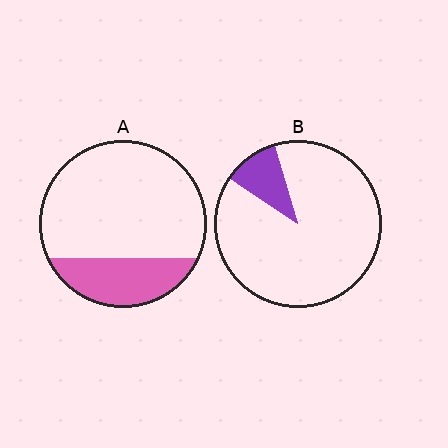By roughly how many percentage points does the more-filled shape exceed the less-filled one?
By roughly 15 percentage points (A over B).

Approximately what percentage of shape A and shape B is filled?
A is approximately 25% and B is approximately 10%.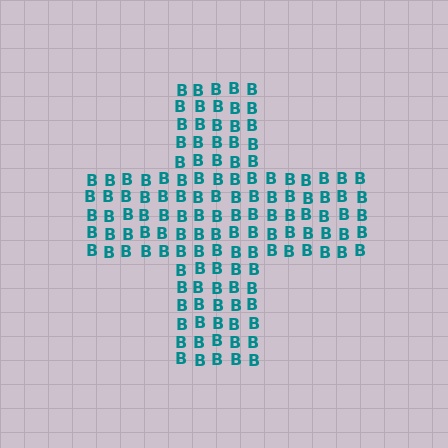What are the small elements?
The small elements are letter B's.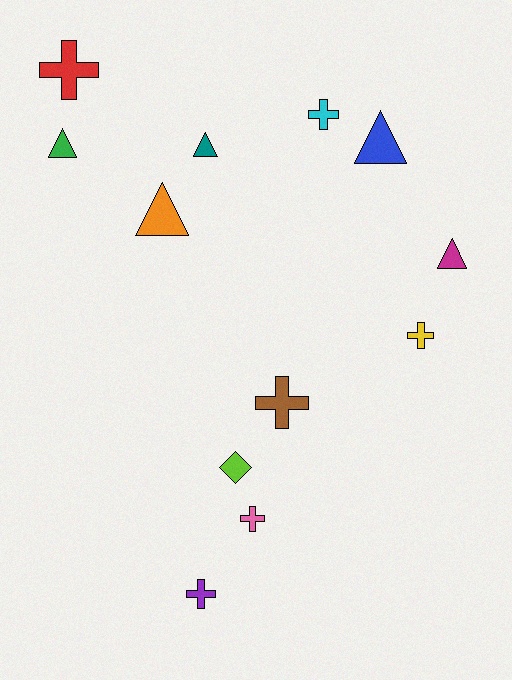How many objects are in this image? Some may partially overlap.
There are 12 objects.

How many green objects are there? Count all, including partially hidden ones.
There is 1 green object.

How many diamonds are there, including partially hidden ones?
There is 1 diamond.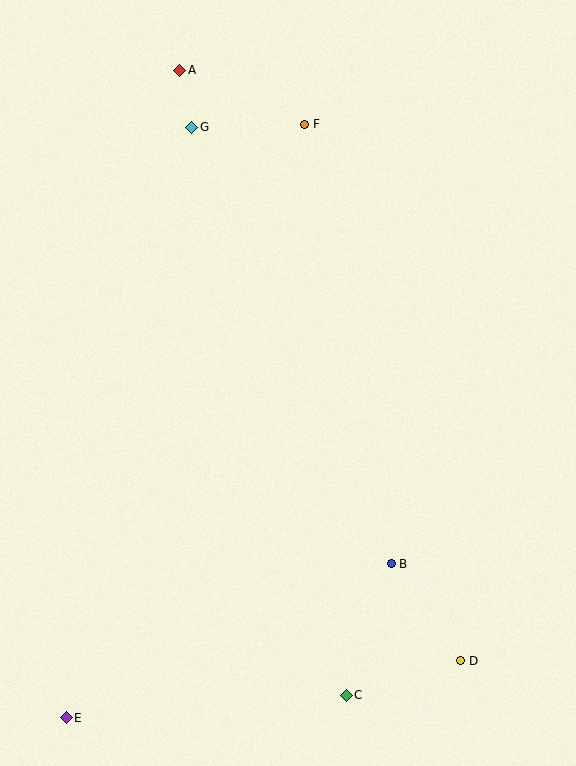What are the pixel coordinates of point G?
Point G is at (192, 127).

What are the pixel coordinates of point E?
Point E is at (66, 718).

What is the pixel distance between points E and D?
The distance between E and D is 399 pixels.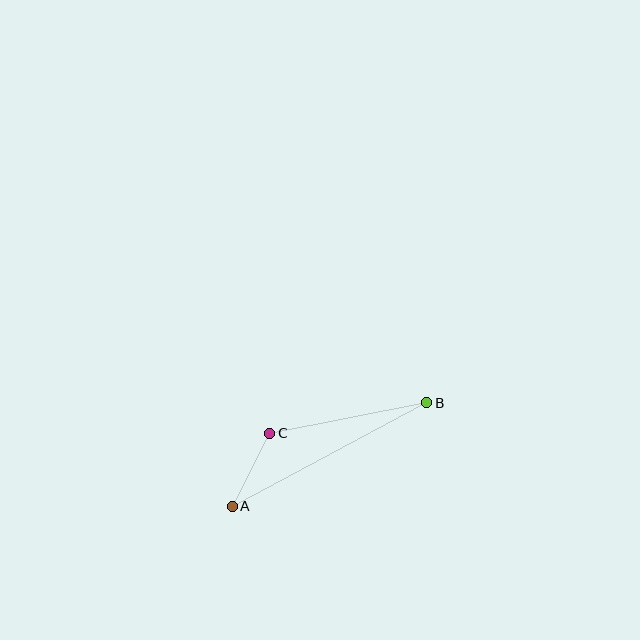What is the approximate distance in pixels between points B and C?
The distance between B and C is approximately 160 pixels.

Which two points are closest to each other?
Points A and C are closest to each other.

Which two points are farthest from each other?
Points A and B are farthest from each other.